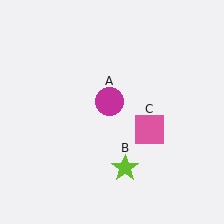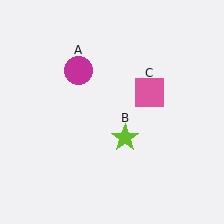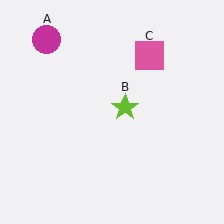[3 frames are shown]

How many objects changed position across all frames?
3 objects changed position: magenta circle (object A), lime star (object B), pink square (object C).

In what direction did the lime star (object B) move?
The lime star (object B) moved up.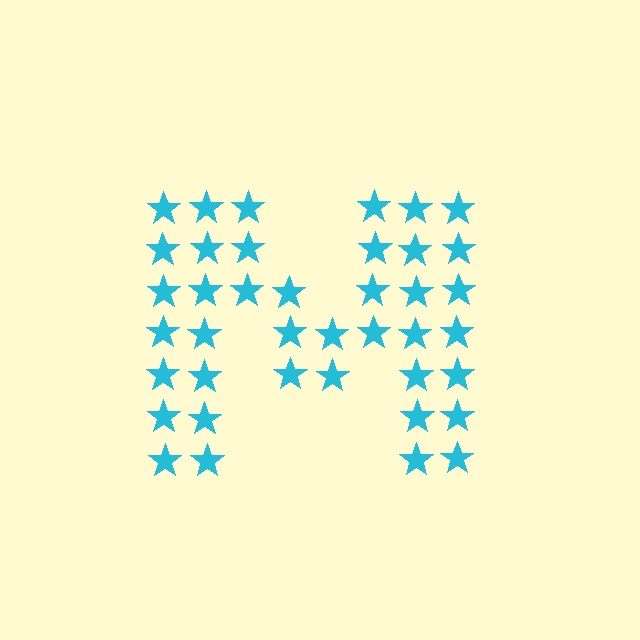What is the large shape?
The large shape is the letter M.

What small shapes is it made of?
It is made of small stars.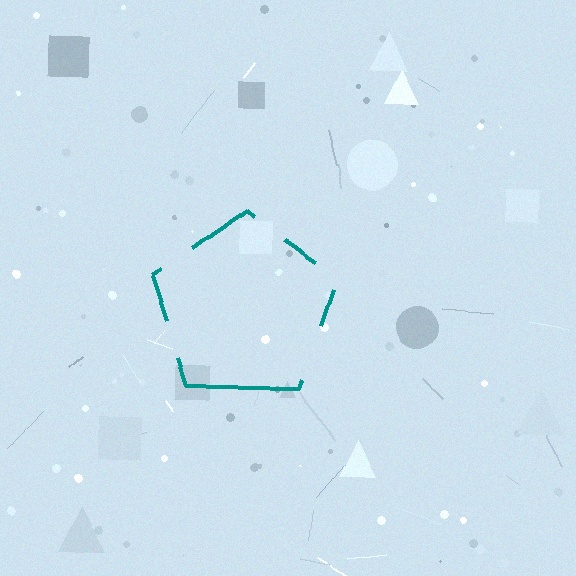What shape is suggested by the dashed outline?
The dashed outline suggests a pentagon.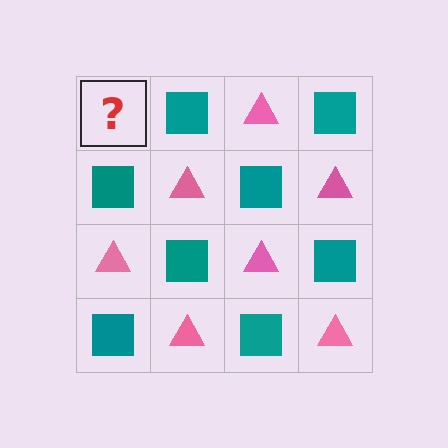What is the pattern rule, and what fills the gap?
The rule is that it alternates pink triangle and teal square in a checkerboard pattern. The gap should be filled with a pink triangle.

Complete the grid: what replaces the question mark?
The question mark should be replaced with a pink triangle.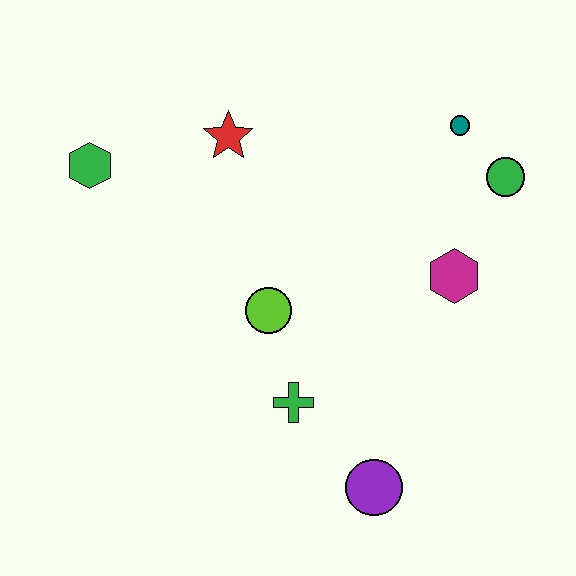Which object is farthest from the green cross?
The teal circle is farthest from the green cross.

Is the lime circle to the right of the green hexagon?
Yes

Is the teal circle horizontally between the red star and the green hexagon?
No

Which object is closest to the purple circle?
The green cross is closest to the purple circle.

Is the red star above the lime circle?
Yes